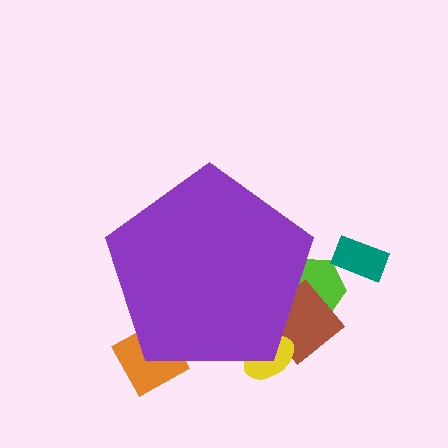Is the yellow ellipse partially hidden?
Yes, the yellow ellipse is partially hidden behind the purple pentagon.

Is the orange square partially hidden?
Yes, the orange square is partially hidden behind the purple pentagon.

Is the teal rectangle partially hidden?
No, the teal rectangle is fully visible.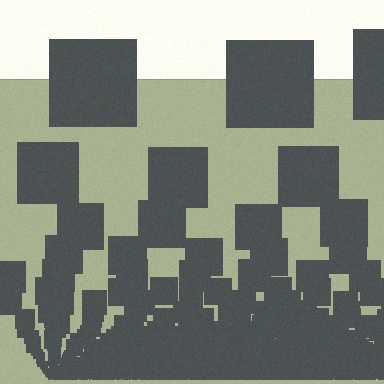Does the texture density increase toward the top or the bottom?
Density increases toward the bottom.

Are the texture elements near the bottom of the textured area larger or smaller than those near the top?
Smaller. The gradient is inverted — elements near the bottom are smaller and denser.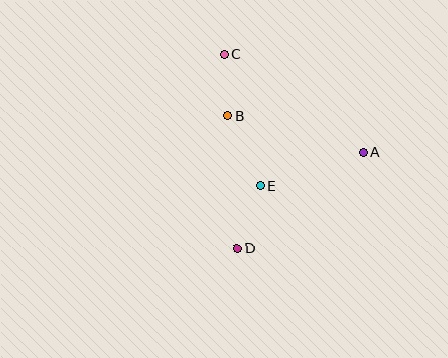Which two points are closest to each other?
Points B and C are closest to each other.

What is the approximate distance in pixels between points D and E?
The distance between D and E is approximately 67 pixels.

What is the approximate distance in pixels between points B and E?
The distance between B and E is approximately 77 pixels.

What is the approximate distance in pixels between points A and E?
The distance between A and E is approximately 108 pixels.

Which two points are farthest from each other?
Points C and D are farthest from each other.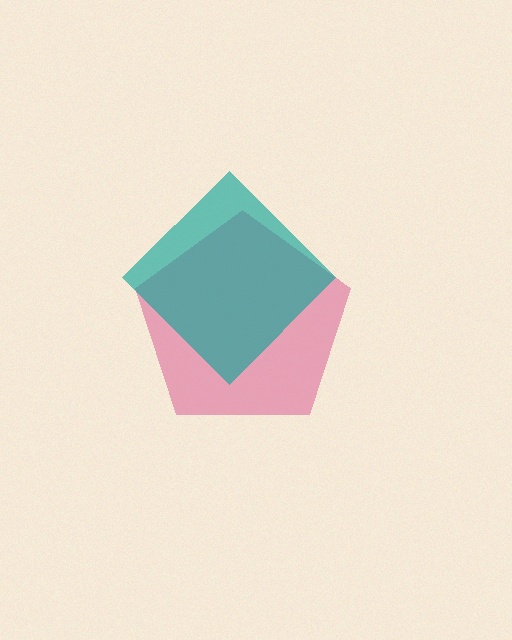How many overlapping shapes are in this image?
There are 2 overlapping shapes in the image.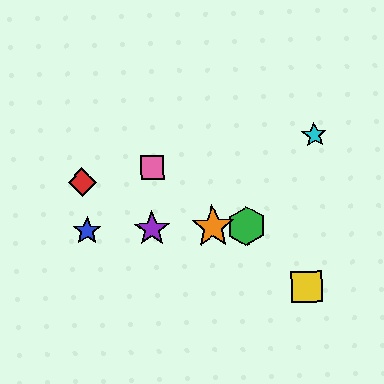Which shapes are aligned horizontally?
The blue star, the green hexagon, the purple star, the orange star are aligned horizontally.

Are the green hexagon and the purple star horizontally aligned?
Yes, both are at y≈226.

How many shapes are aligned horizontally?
4 shapes (the blue star, the green hexagon, the purple star, the orange star) are aligned horizontally.